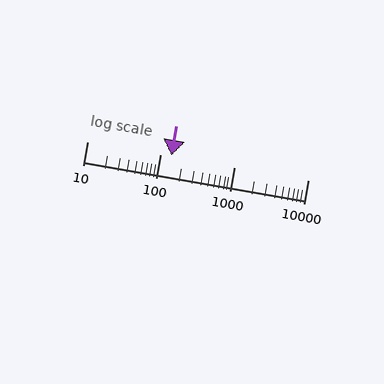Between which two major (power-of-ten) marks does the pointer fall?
The pointer is between 100 and 1000.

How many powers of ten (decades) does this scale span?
The scale spans 3 decades, from 10 to 10000.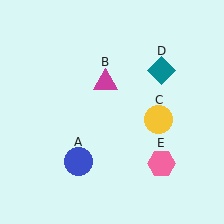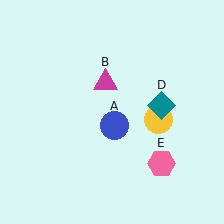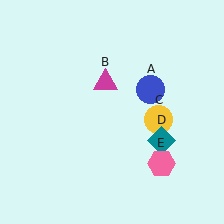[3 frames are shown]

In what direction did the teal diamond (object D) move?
The teal diamond (object D) moved down.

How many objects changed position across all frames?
2 objects changed position: blue circle (object A), teal diamond (object D).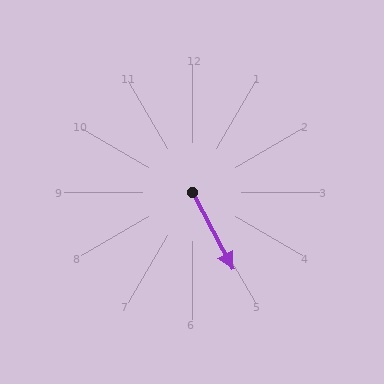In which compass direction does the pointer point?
Southeast.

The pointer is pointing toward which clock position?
Roughly 5 o'clock.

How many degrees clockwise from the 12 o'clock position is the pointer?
Approximately 152 degrees.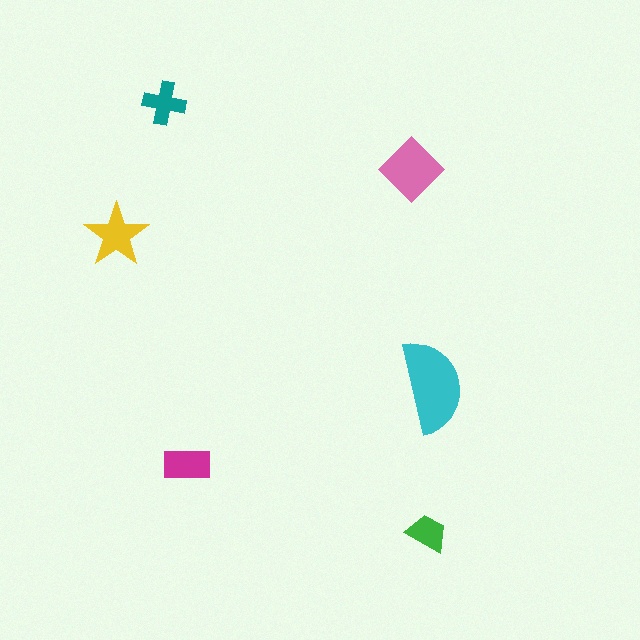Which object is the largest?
The cyan semicircle.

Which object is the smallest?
The green trapezoid.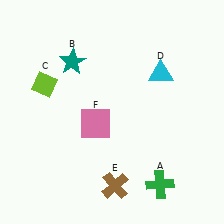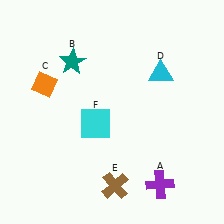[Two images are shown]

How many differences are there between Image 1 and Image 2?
There are 3 differences between the two images.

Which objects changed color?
A changed from green to purple. C changed from lime to orange. F changed from pink to cyan.